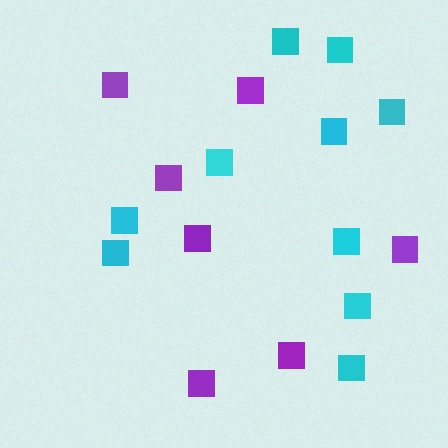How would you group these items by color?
There are 2 groups: one group of purple squares (7) and one group of cyan squares (10).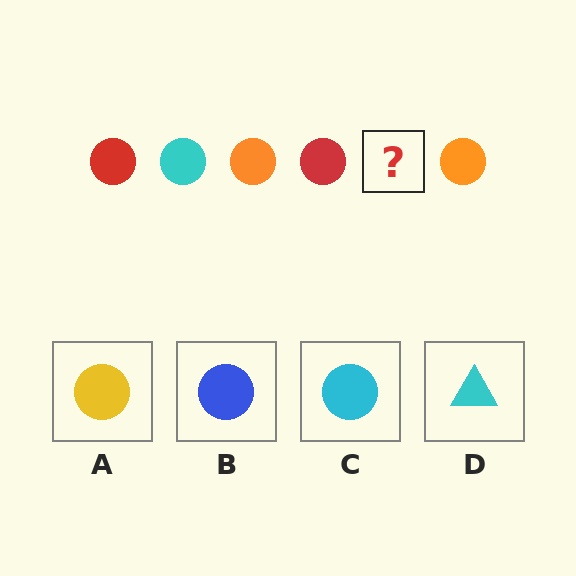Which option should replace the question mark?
Option C.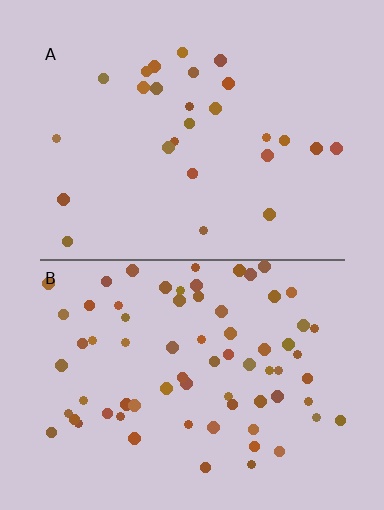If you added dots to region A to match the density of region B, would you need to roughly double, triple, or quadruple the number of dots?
Approximately triple.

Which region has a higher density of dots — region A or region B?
B (the bottom).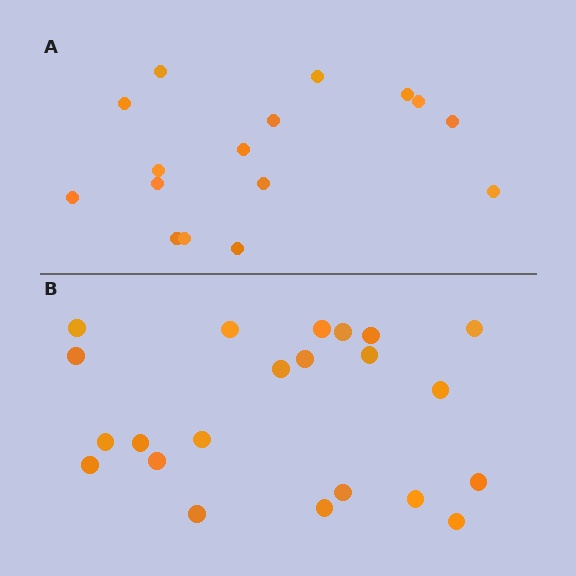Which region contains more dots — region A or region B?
Region B (the bottom region) has more dots.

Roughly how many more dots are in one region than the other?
Region B has about 6 more dots than region A.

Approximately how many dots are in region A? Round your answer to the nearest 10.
About 20 dots. (The exact count is 16, which rounds to 20.)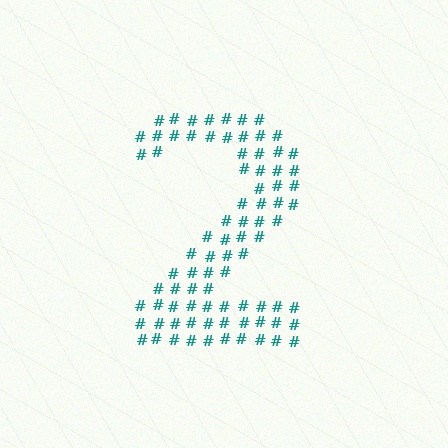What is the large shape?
The large shape is the digit 2.